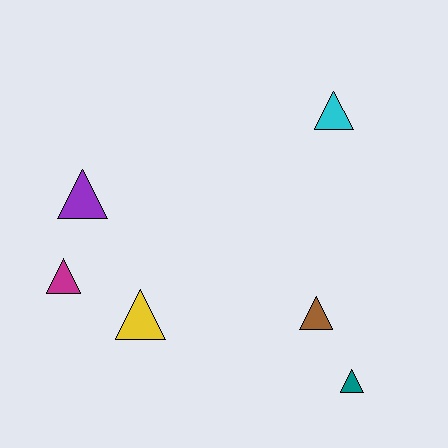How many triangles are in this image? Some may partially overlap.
There are 6 triangles.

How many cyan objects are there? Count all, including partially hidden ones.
There is 1 cyan object.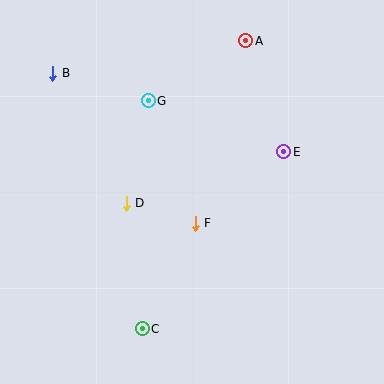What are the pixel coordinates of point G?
Point G is at (148, 101).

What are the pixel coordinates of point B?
Point B is at (53, 73).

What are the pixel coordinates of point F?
Point F is at (195, 223).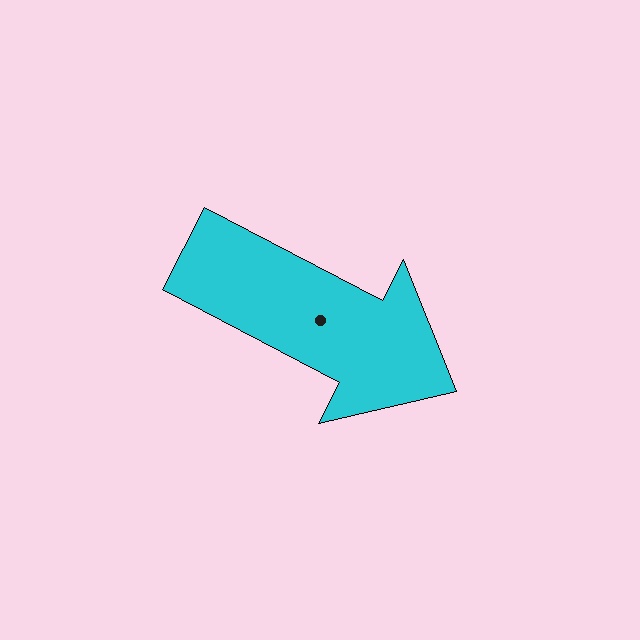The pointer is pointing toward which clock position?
Roughly 4 o'clock.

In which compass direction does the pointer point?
Southeast.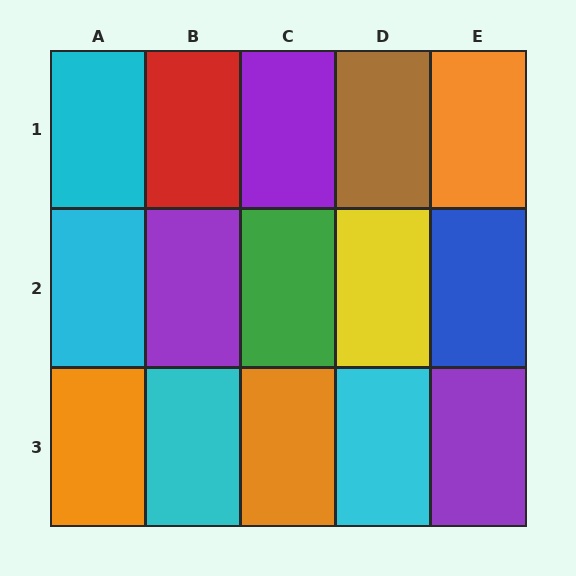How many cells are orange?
3 cells are orange.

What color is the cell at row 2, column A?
Cyan.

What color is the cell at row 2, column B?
Purple.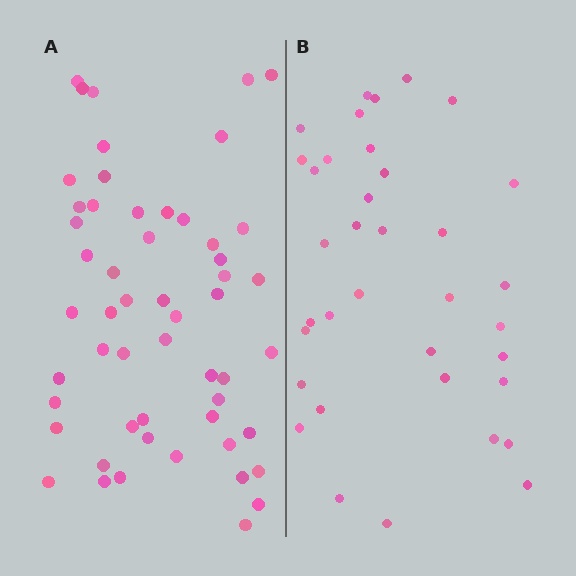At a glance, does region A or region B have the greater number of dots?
Region A (the left region) has more dots.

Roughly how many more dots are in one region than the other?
Region A has approximately 20 more dots than region B.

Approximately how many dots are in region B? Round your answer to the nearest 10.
About 40 dots. (The exact count is 36, which rounds to 40.)